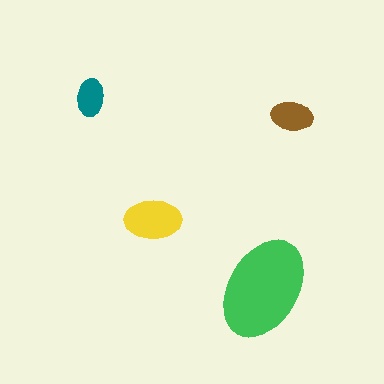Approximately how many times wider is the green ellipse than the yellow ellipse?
About 2 times wider.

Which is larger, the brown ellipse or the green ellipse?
The green one.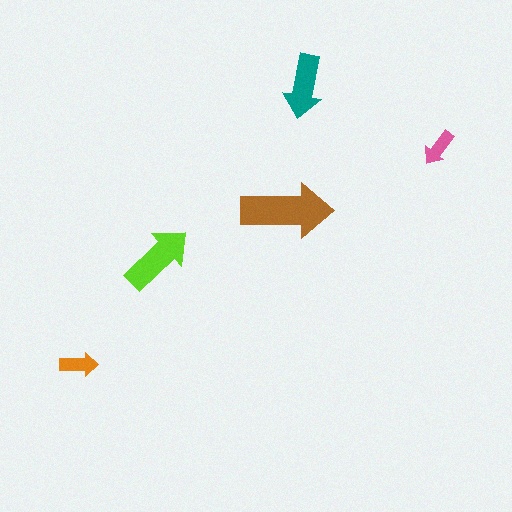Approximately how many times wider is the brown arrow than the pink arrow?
About 2.5 times wider.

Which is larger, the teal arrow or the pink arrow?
The teal one.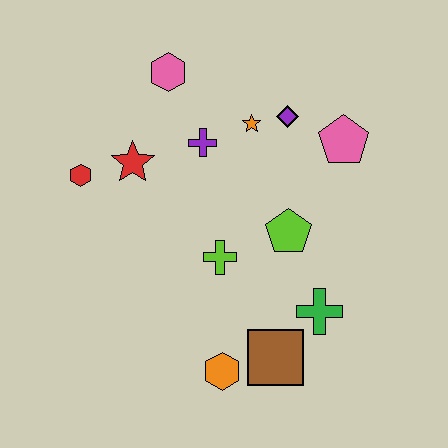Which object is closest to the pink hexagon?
The purple cross is closest to the pink hexagon.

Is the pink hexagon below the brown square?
No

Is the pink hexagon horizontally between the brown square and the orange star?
No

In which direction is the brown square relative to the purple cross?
The brown square is below the purple cross.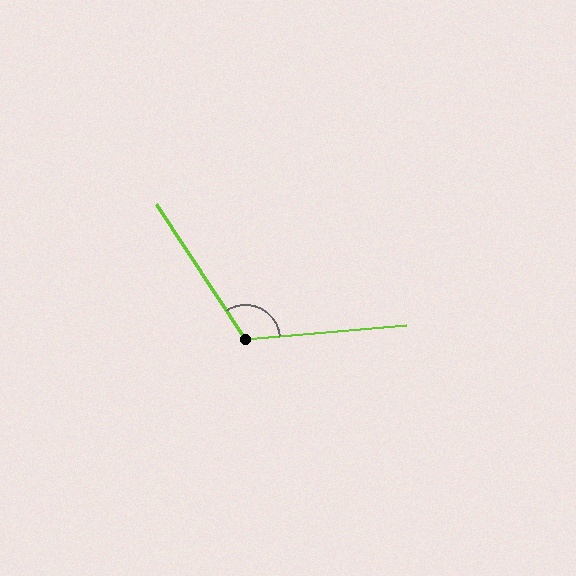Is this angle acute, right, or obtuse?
It is obtuse.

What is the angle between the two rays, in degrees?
Approximately 118 degrees.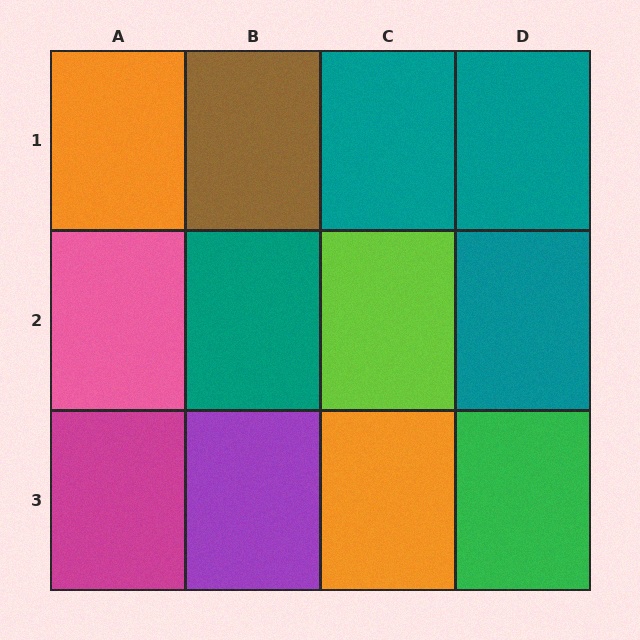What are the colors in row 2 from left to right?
Pink, teal, lime, teal.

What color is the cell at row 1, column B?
Brown.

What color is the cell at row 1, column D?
Teal.